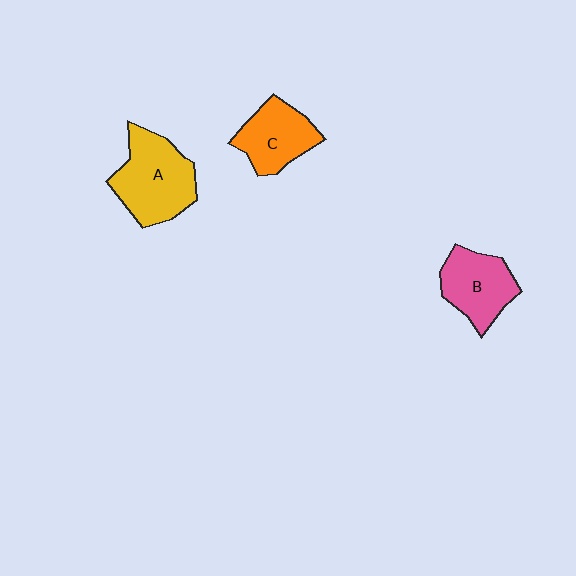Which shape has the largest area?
Shape A (yellow).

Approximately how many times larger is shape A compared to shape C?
Approximately 1.4 times.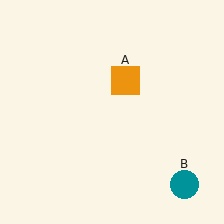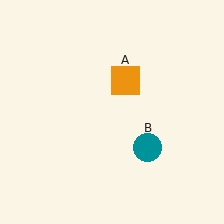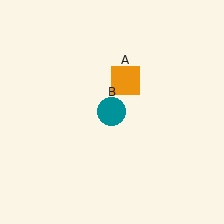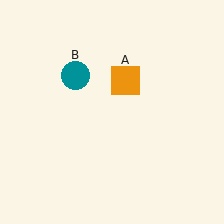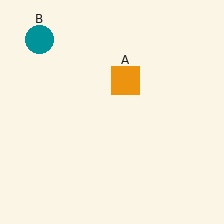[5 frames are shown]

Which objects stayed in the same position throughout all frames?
Orange square (object A) remained stationary.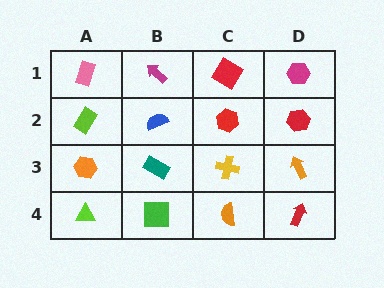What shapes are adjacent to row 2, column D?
A magenta hexagon (row 1, column D), an orange arrow (row 3, column D), a red hexagon (row 2, column C).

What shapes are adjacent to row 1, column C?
A red hexagon (row 2, column C), a magenta arrow (row 1, column B), a magenta hexagon (row 1, column D).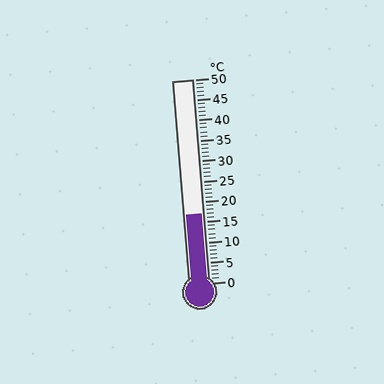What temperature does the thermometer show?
The thermometer shows approximately 17°C.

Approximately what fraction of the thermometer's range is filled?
The thermometer is filled to approximately 35% of its range.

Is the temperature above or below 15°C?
The temperature is above 15°C.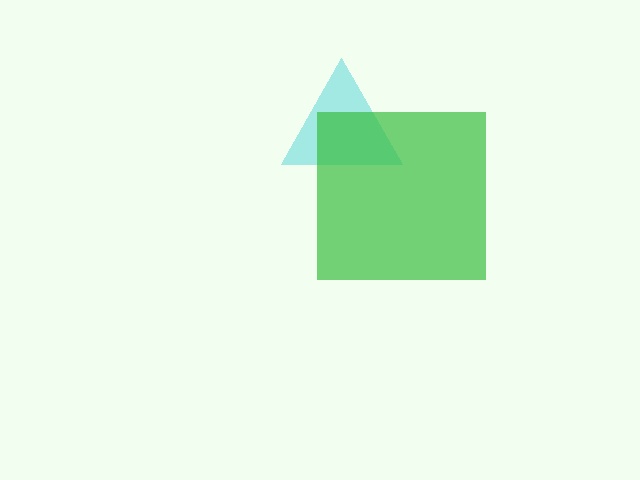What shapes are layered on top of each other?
The layered shapes are: a cyan triangle, a green square.